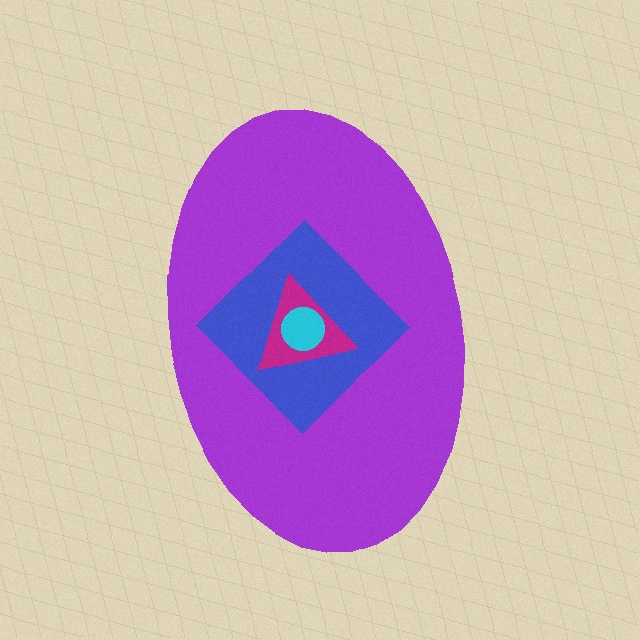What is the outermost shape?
The purple ellipse.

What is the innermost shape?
The cyan circle.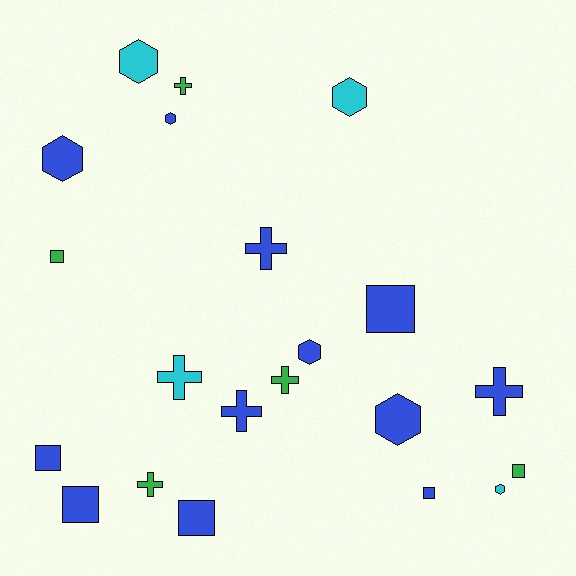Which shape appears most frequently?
Hexagon, with 7 objects.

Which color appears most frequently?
Blue, with 12 objects.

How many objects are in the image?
There are 21 objects.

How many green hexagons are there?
There are no green hexagons.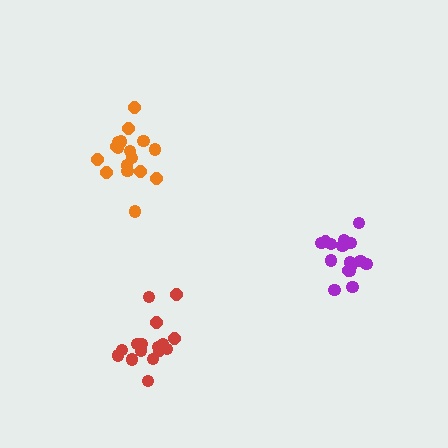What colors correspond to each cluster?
The clusters are colored: orange, red, purple.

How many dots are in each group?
Group 1: 18 dots, Group 2: 16 dots, Group 3: 16 dots (50 total).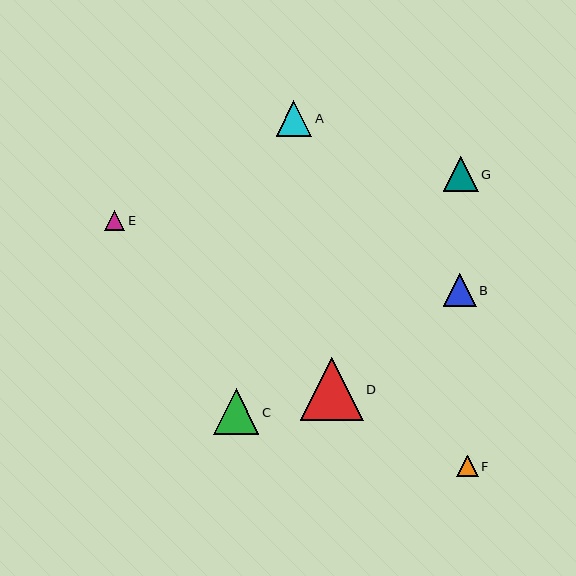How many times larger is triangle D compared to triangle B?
Triangle D is approximately 1.9 times the size of triangle B.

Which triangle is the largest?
Triangle D is the largest with a size of approximately 63 pixels.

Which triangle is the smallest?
Triangle E is the smallest with a size of approximately 20 pixels.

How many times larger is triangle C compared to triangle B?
Triangle C is approximately 1.4 times the size of triangle B.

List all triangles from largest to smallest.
From largest to smallest: D, C, A, G, B, F, E.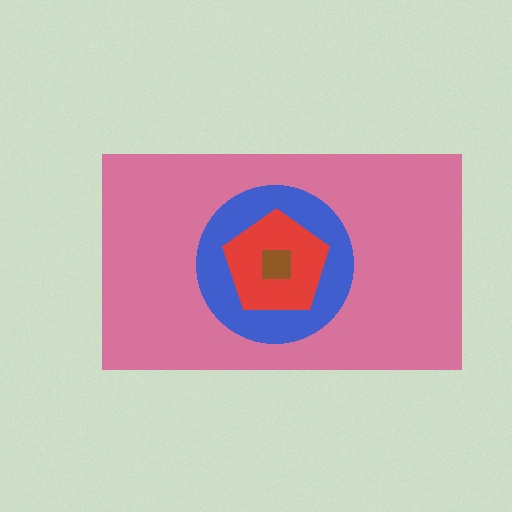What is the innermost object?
The brown square.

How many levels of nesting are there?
4.